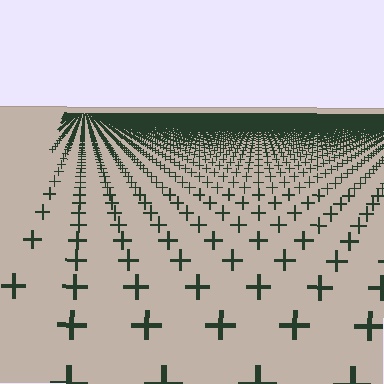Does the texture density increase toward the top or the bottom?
Density increases toward the top.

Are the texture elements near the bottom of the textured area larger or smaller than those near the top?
Larger. Near the bottom, elements are closer to the viewer and appear at a bigger on-screen size.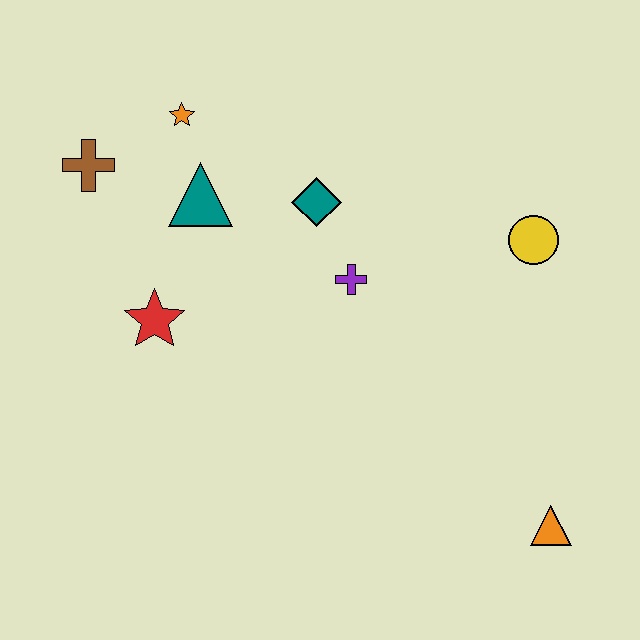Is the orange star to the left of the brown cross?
No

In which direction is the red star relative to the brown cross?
The red star is below the brown cross.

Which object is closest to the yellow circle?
The purple cross is closest to the yellow circle.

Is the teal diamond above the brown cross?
No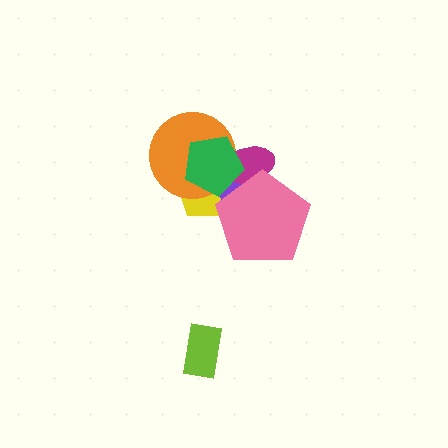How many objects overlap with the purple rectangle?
5 objects overlap with the purple rectangle.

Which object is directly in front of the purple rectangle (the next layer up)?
The orange circle is directly in front of the purple rectangle.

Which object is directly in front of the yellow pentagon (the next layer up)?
The purple rectangle is directly in front of the yellow pentagon.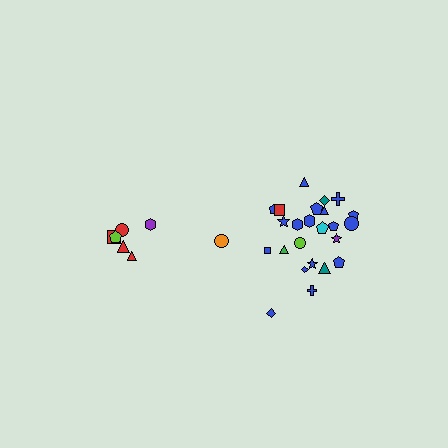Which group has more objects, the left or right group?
The right group.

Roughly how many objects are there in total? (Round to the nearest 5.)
Roughly 30 objects in total.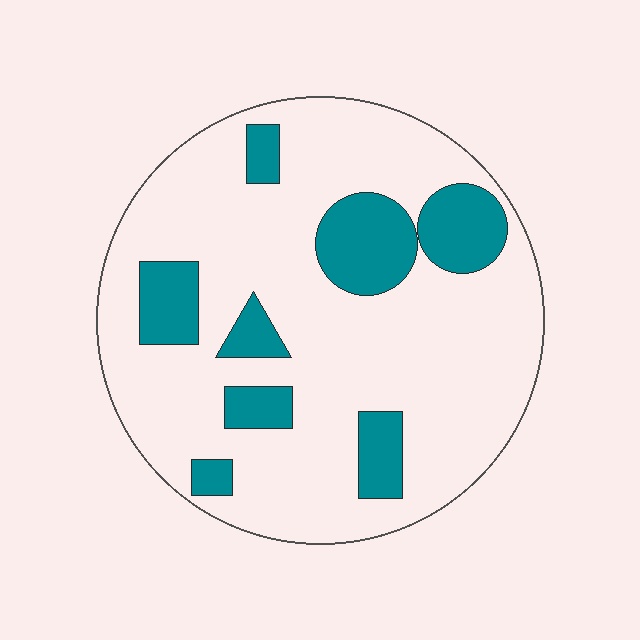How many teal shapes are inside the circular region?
8.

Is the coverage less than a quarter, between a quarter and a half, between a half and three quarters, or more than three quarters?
Less than a quarter.